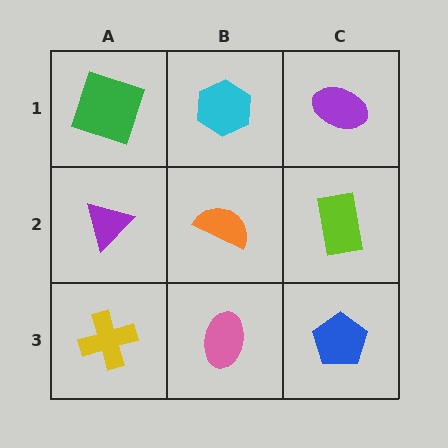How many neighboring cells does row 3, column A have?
2.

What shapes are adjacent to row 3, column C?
A lime rectangle (row 2, column C), a pink ellipse (row 3, column B).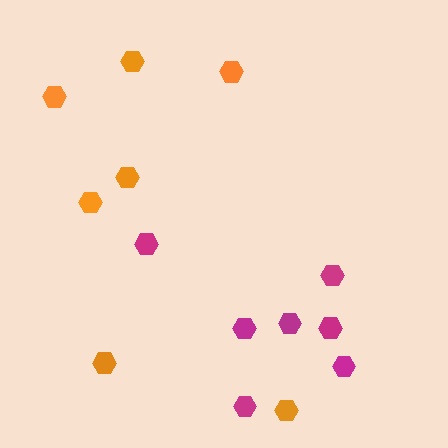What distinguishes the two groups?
There are 2 groups: one group of orange hexagons (7) and one group of magenta hexagons (7).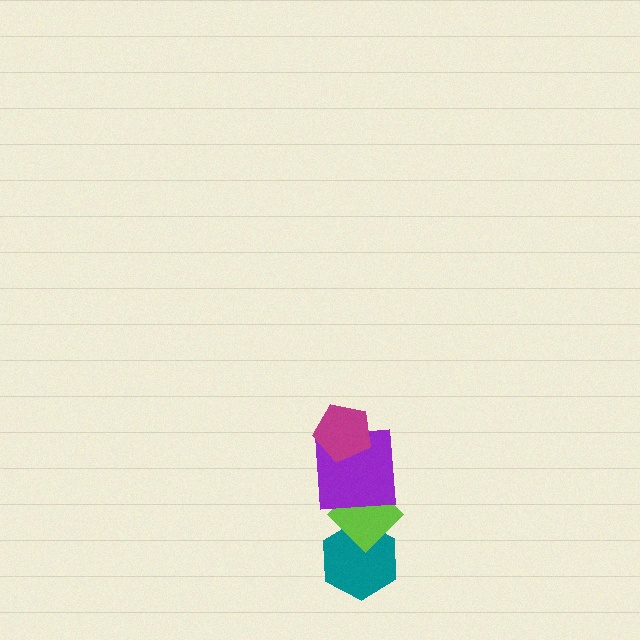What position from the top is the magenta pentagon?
The magenta pentagon is 1st from the top.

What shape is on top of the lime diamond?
The purple square is on top of the lime diamond.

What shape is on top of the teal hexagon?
The lime diamond is on top of the teal hexagon.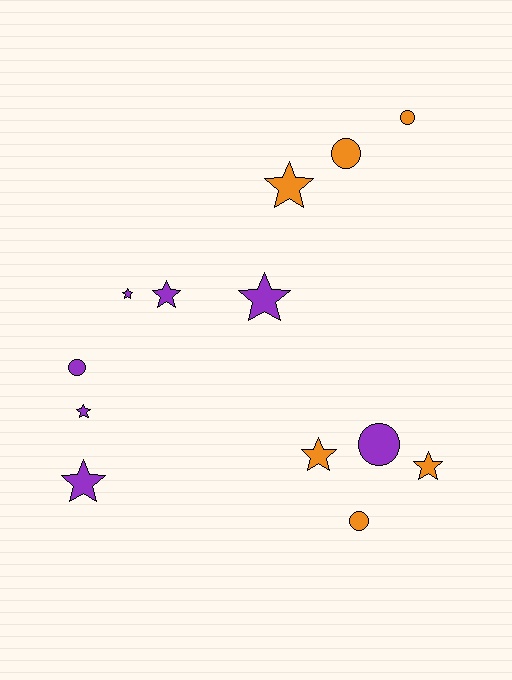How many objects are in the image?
There are 13 objects.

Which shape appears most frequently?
Star, with 8 objects.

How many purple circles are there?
There are 2 purple circles.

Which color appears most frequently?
Purple, with 7 objects.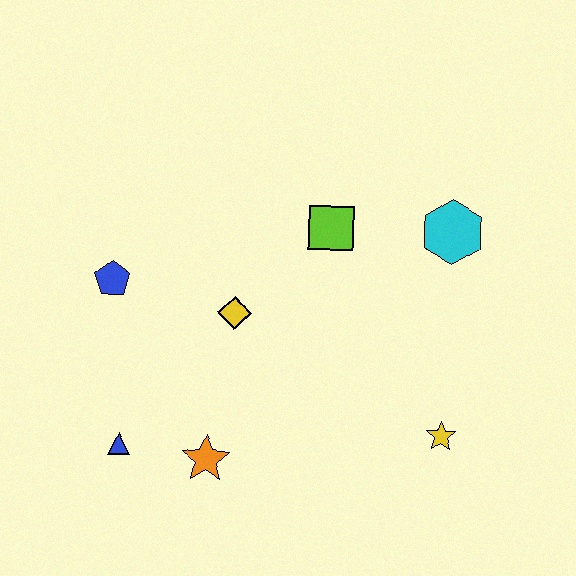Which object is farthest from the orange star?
The cyan hexagon is farthest from the orange star.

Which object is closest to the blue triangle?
The orange star is closest to the blue triangle.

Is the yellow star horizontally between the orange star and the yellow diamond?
No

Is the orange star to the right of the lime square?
No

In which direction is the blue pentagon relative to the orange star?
The blue pentagon is above the orange star.